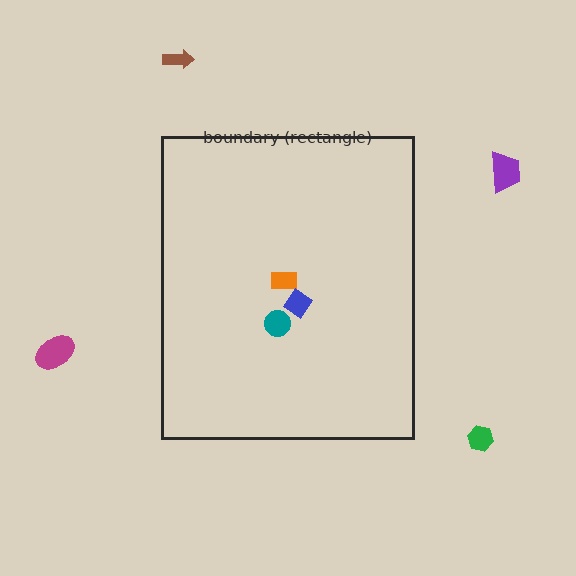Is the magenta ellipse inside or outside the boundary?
Outside.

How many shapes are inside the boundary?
3 inside, 4 outside.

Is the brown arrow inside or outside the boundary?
Outside.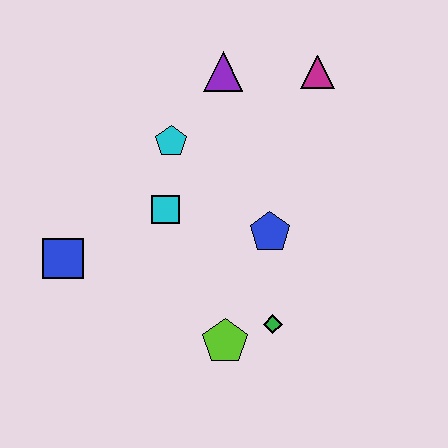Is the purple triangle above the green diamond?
Yes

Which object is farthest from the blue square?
The magenta triangle is farthest from the blue square.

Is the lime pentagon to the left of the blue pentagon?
Yes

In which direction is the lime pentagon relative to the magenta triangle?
The lime pentagon is below the magenta triangle.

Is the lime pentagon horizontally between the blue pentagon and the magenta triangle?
No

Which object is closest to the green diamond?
The lime pentagon is closest to the green diamond.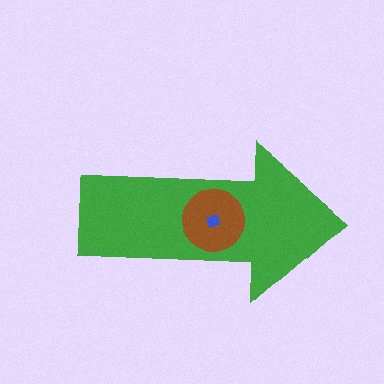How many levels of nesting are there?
3.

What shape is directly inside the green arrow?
The brown circle.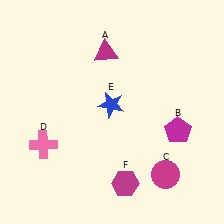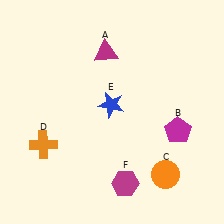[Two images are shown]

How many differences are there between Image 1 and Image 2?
There are 2 differences between the two images.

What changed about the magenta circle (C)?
In Image 1, C is magenta. In Image 2, it changed to orange.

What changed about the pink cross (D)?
In Image 1, D is pink. In Image 2, it changed to orange.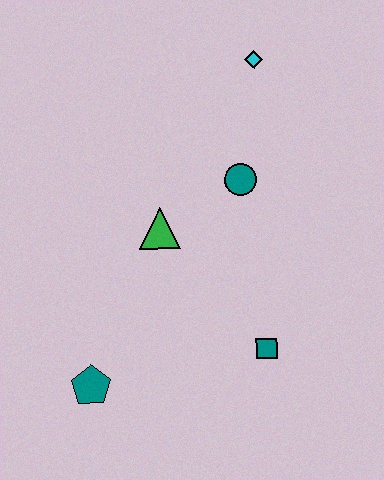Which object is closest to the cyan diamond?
The teal circle is closest to the cyan diamond.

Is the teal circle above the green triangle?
Yes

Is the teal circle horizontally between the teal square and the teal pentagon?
Yes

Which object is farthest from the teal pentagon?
The cyan diamond is farthest from the teal pentagon.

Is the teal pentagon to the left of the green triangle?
Yes